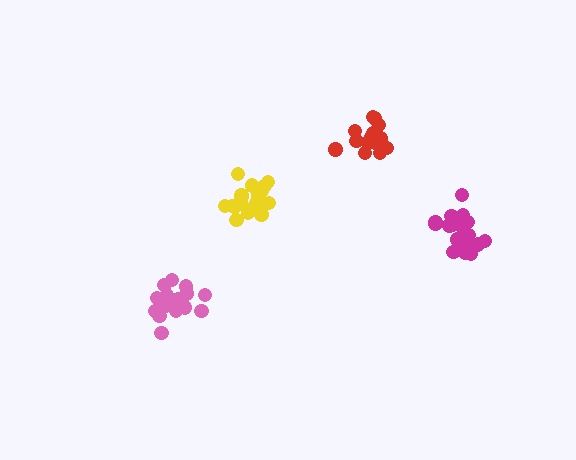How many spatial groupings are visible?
There are 4 spatial groupings.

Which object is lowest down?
The pink cluster is bottommost.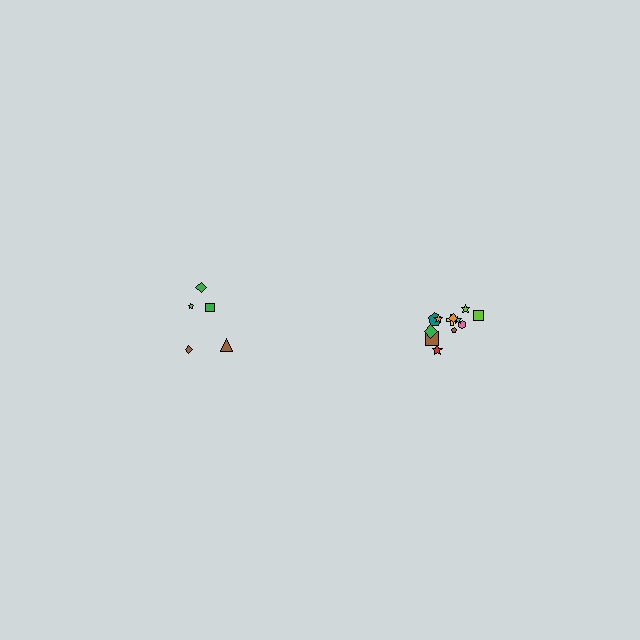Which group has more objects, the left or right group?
The right group.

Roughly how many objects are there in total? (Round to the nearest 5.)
Roughly 15 objects in total.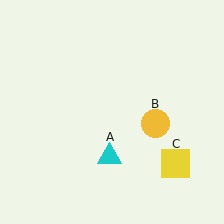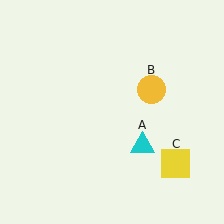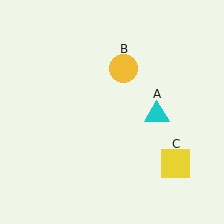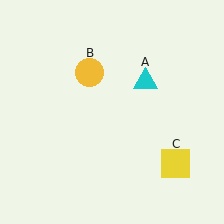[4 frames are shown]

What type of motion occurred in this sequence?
The cyan triangle (object A), yellow circle (object B) rotated counterclockwise around the center of the scene.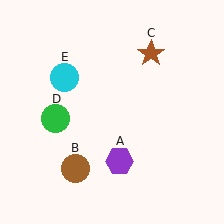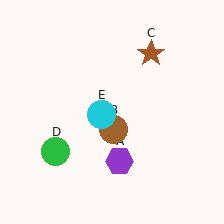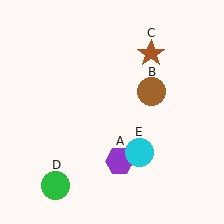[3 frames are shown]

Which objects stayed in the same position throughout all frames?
Purple hexagon (object A) and brown star (object C) remained stationary.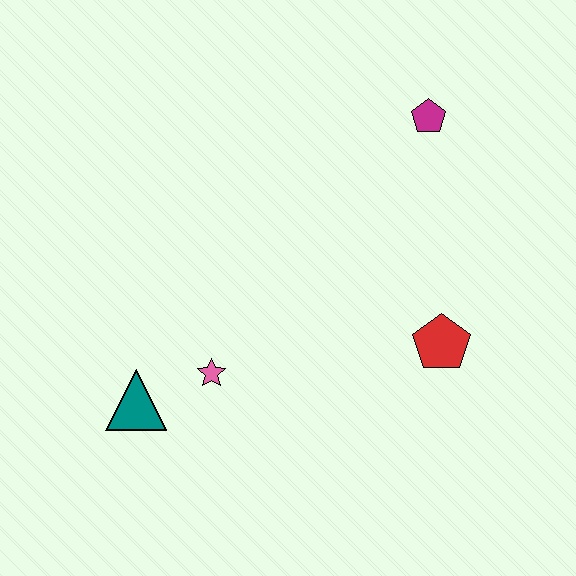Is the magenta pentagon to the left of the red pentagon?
Yes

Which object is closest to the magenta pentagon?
The red pentagon is closest to the magenta pentagon.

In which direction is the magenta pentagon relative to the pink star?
The magenta pentagon is above the pink star.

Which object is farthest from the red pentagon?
The teal triangle is farthest from the red pentagon.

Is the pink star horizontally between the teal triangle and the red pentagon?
Yes